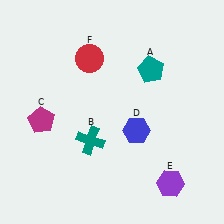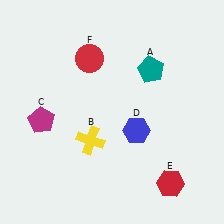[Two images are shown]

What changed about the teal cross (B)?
In Image 1, B is teal. In Image 2, it changed to yellow.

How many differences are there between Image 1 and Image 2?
There are 2 differences between the two images.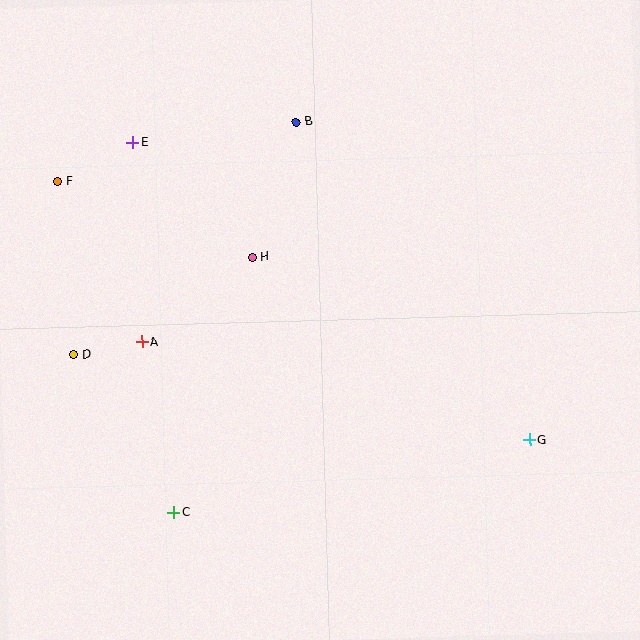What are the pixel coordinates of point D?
Point D is at (74, 354).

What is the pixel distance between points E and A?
The distance between E and A is 199 pixels.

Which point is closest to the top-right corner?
Point B is closest to the top-right corner.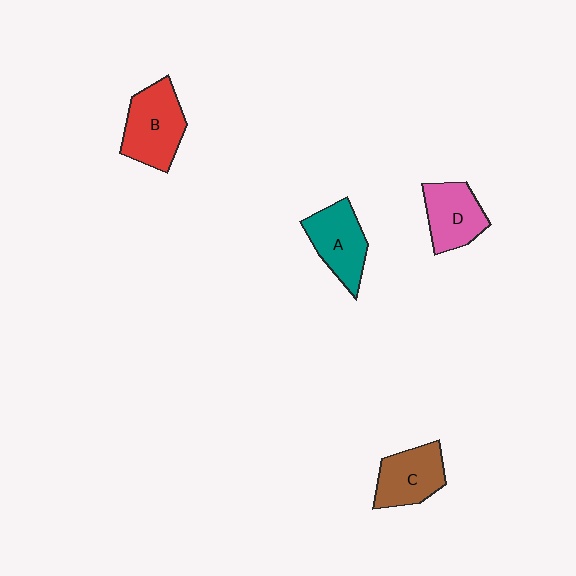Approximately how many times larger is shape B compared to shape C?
Approximately 1.2 times.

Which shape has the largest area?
Shape B (red).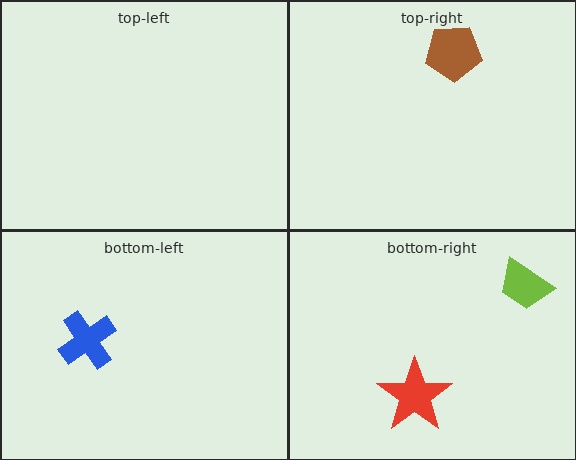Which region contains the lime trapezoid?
The bottom-right region.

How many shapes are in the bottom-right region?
2.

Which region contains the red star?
The bottom-right region.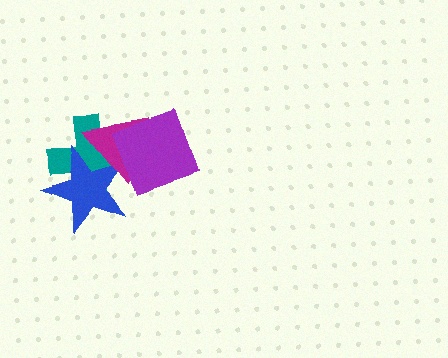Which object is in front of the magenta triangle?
The purple diamond is in front of the magenta triangle.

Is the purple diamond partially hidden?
No, no other shape covers it.